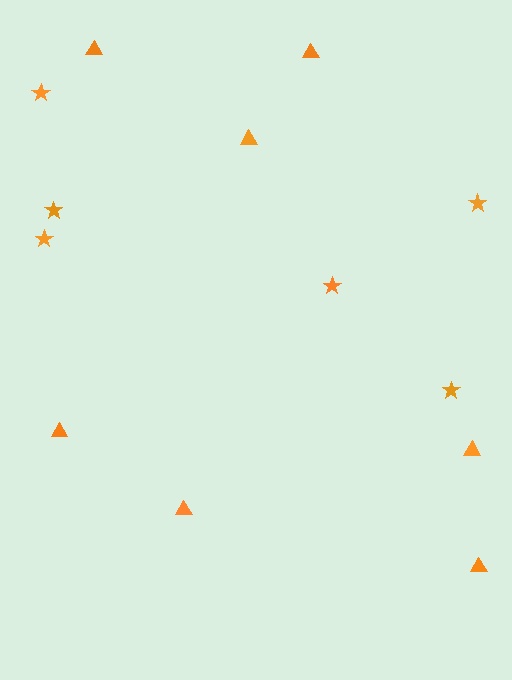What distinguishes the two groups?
There are 2 groups: one group of stars (6) and one group of triangles (7).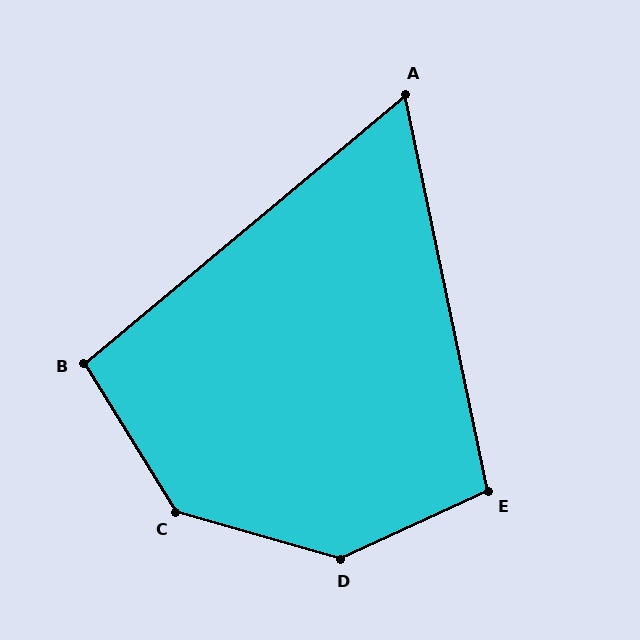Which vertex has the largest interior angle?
D, at approximately 139 degrees.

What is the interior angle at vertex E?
Approximately 103 degrees (obtuse).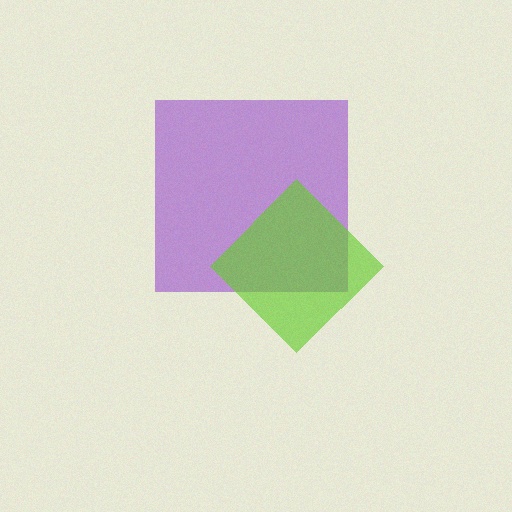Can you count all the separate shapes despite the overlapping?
Yes, there are 2 separate shapes.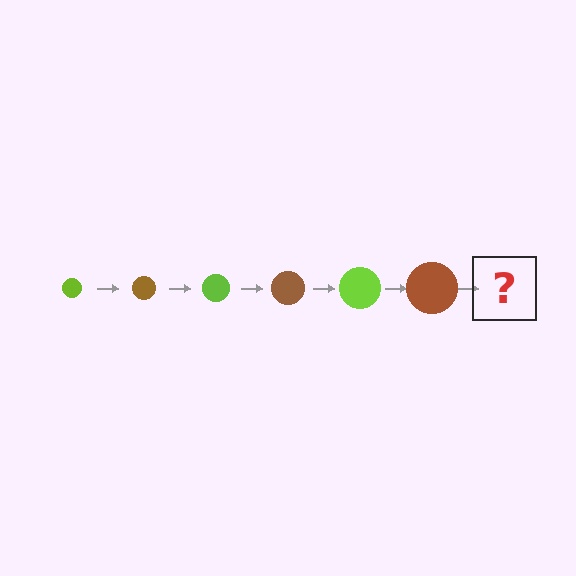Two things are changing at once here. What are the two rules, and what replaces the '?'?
The two rules are that the circle grows larger each step and the color cycles through lime and brown. The '?' should be a lime circle, larger than the previous one.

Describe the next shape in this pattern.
It should be a lime circle, larger than the previous one.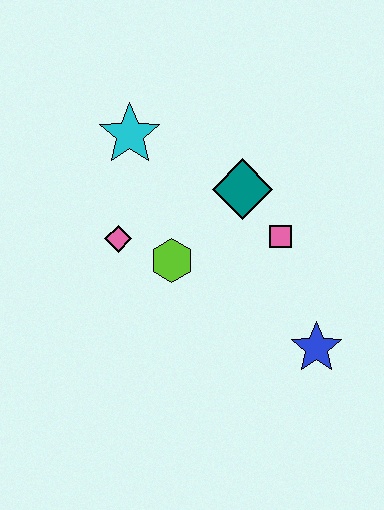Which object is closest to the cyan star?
The pink diamond is closest to the cyan star.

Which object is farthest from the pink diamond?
The blue star is farthest from the pink diamond.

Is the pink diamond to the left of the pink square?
Yes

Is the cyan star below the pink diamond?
No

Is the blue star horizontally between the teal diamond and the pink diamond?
No